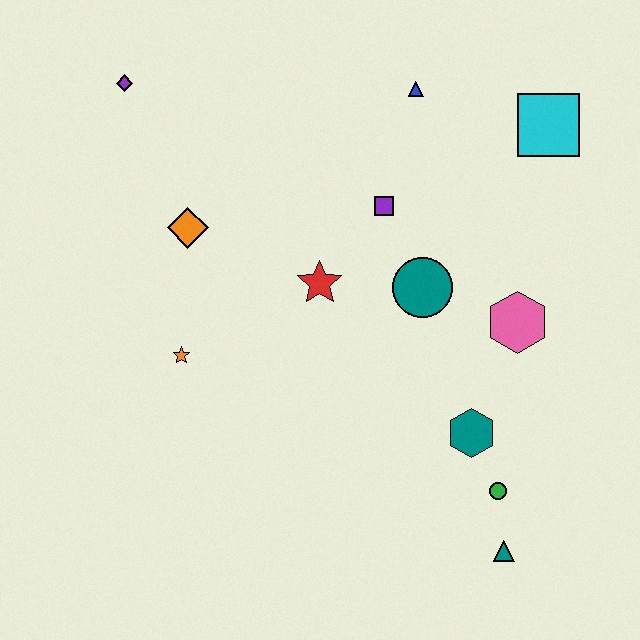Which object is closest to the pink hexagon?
The teal circle is closest to the pink hexagon.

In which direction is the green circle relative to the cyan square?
The green circle is below the cyan square.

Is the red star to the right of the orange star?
Yes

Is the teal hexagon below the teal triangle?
No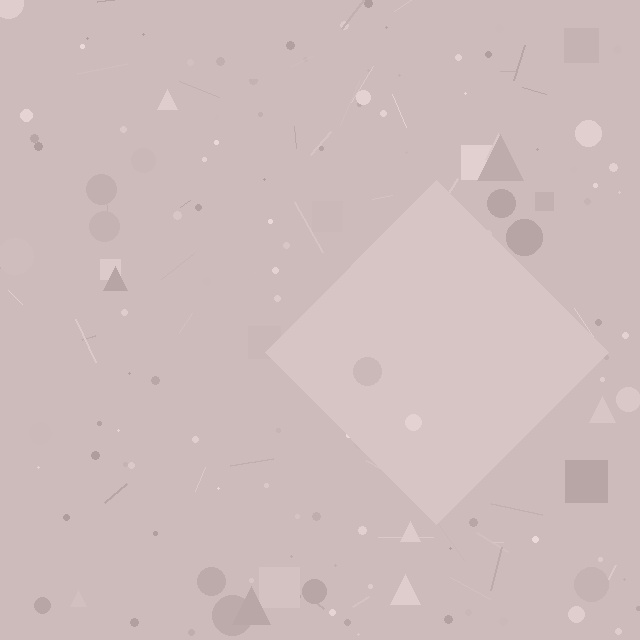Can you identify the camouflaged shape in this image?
The camouflaged shape is a diamond.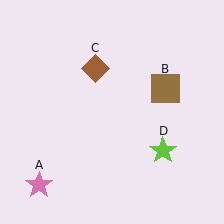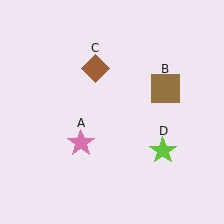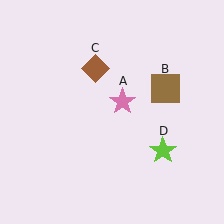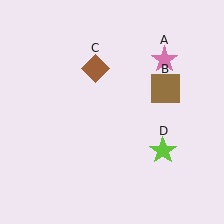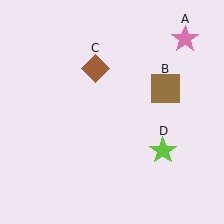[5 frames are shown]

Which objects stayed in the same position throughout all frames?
Brown square (object B) and brown diamond (object C) and lime star (object D) remained stationary.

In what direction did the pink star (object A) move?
The pink star (object A) moved up and to the right.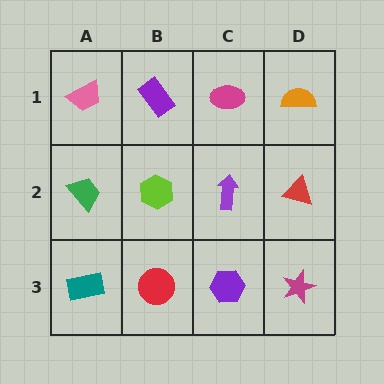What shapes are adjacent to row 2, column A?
A pink trapezoid (row 1, column A), a teal rectangle (row 3, column A), a lime hexagon (row 2, column B).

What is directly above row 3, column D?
A red triangle.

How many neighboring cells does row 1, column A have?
2.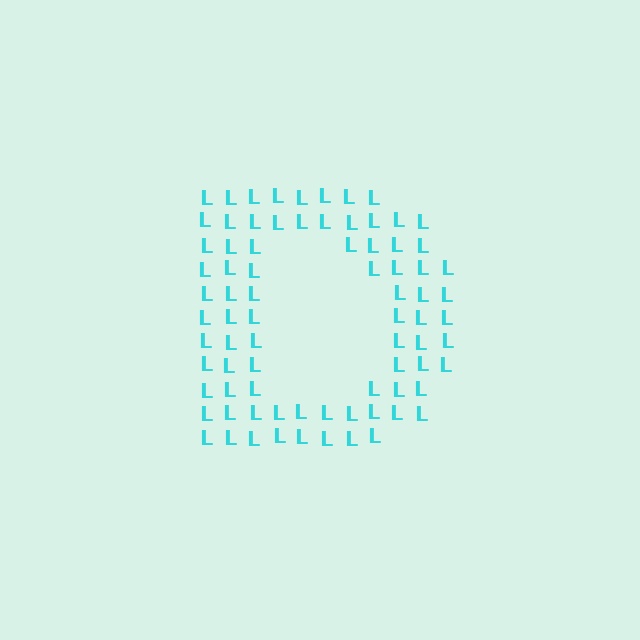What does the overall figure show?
The overall figure shows the letter D.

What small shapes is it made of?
It is made of small letter L's.